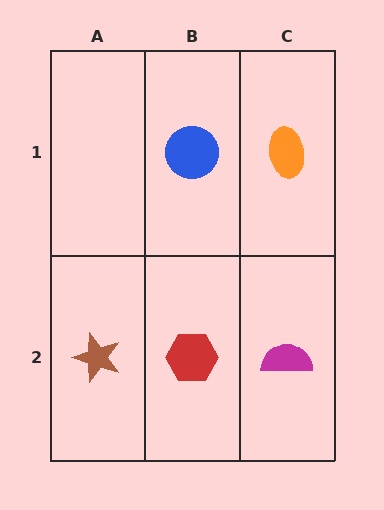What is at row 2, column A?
A brown star.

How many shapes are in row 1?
2 shapes.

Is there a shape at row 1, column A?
No, that cell is empty.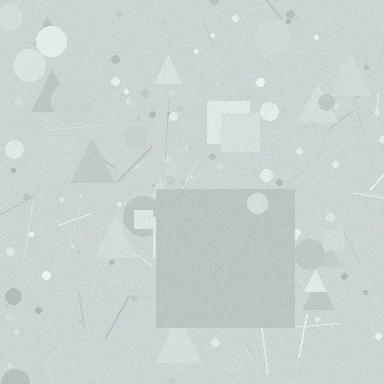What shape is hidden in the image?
A square is hidden in the image.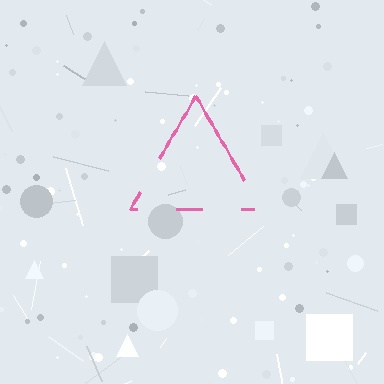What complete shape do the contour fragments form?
The contour fragments form a triangle.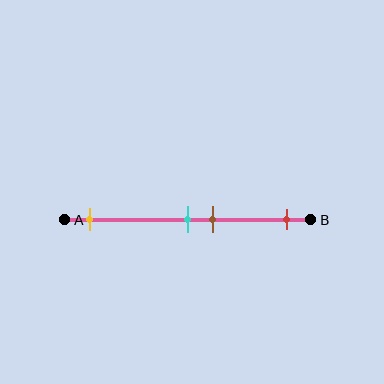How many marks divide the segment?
There are 4 marks dividing the segment.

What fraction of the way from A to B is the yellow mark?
The yellow mark is approximately 10% (0.1) of the way from A to B.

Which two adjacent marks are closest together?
The cyan and brown marks are the closest adjacent pair.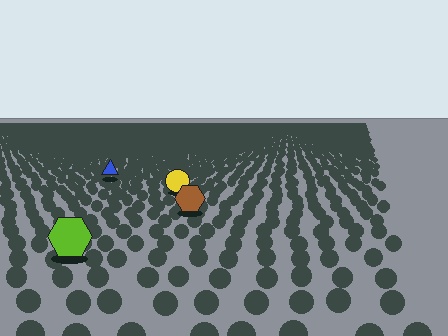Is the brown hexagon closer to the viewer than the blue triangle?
Yes. The brown hexagon is closer — you can tell from the texture gradient: the ground texture is coarser near it.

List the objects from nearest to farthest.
From nearest to farthest: the lime hexagon, the brown hexagon, the yellow circle, the blue triangle.